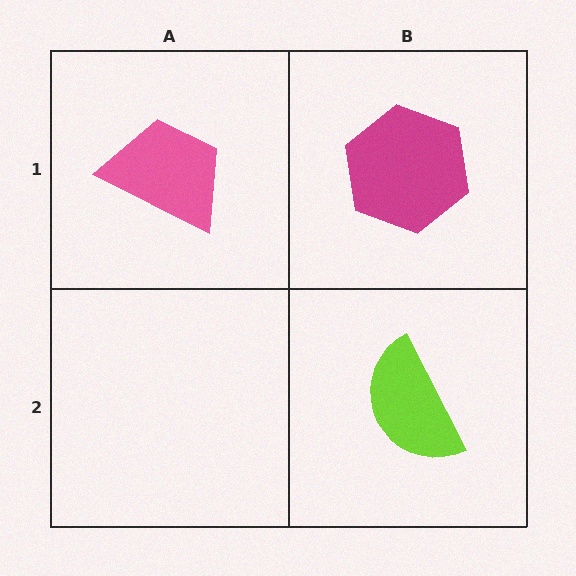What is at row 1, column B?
A magenta hexagon.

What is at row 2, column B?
A lime semicircle.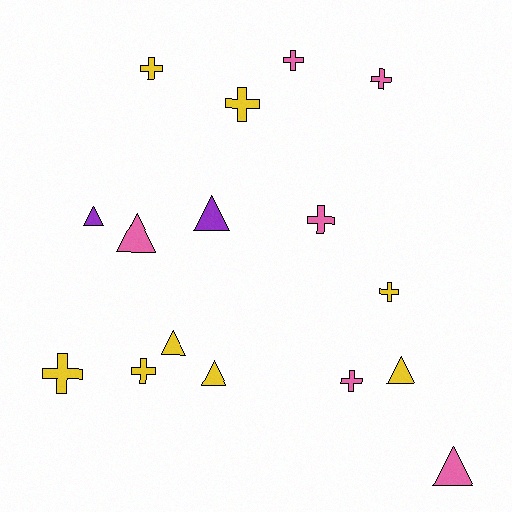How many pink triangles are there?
There are 2 pink triangles.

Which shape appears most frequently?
Cross, with 9 objects.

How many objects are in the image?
There are 16 objects.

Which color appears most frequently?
Yellow, with 8 objects.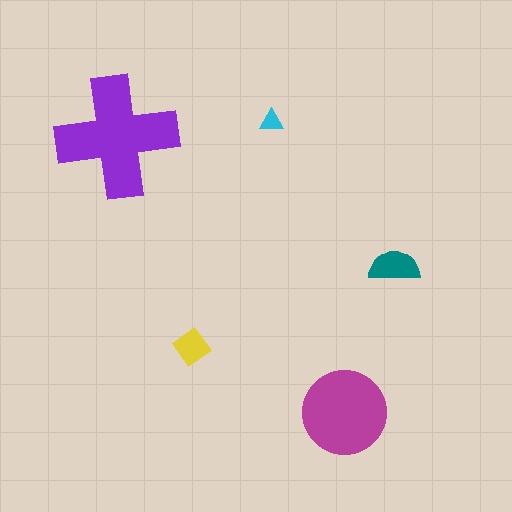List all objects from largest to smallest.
The purple cross, the magenta circle, the teal semicircle, the yellow diamond, the cyan triangle.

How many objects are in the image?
There are 5 objects in the image.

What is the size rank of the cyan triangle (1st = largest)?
5th.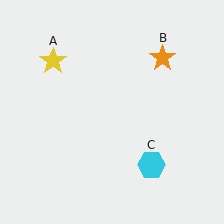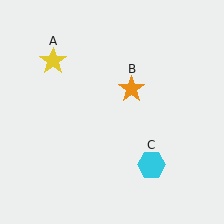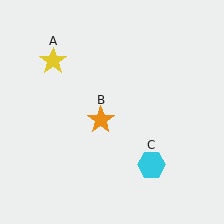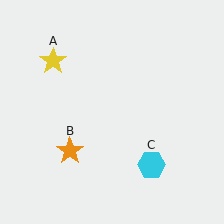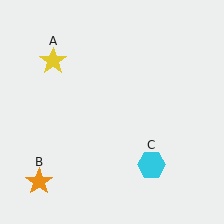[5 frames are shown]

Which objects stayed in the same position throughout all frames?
Yellow star (object A) and cyan hexagon (object C) remained stationary.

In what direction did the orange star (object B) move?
The orange star (object B) moved down and to the left.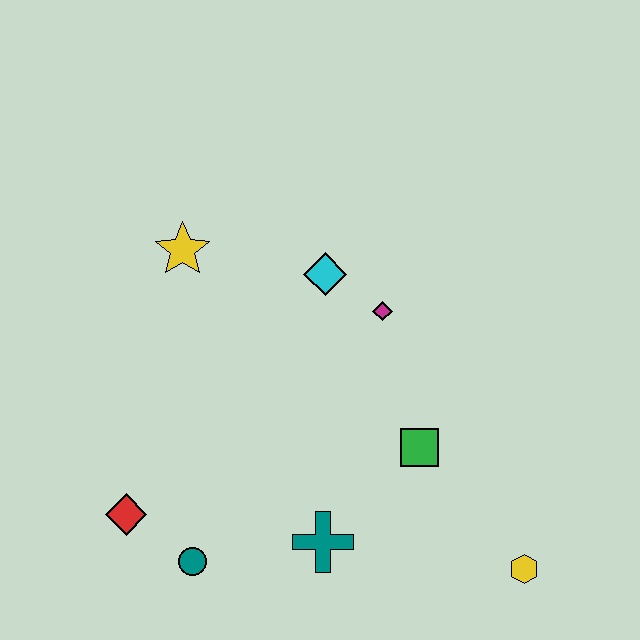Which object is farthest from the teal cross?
The yellow star is farthest from the teal cross.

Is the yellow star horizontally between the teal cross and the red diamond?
Yes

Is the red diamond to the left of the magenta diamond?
Yes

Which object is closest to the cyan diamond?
The magenta diamond is closest to the cyan diamond.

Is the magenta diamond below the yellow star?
Yes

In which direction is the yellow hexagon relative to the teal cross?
The yellow hexagon is to the right of the teal cross.